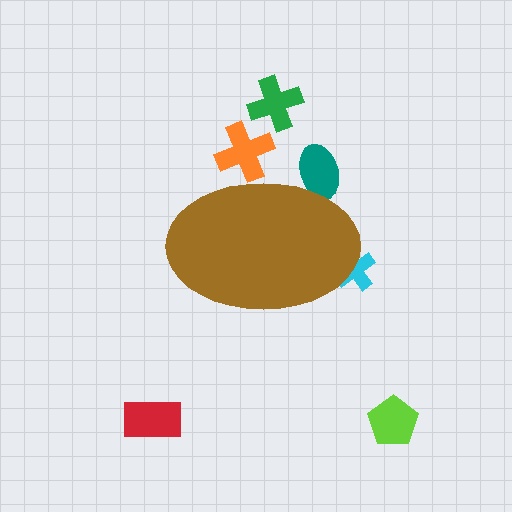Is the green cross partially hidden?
No, the green cross is fully visible.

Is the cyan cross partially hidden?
Yes, the cyan cross is partially hidden behind the brown ellipse.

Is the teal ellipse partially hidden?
Yes, the teal ellipse is partially hidden behind the brown ellipse.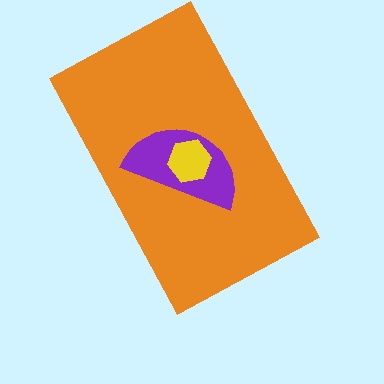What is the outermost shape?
The orange rectangle.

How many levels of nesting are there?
3.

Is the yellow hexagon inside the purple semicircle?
Yes.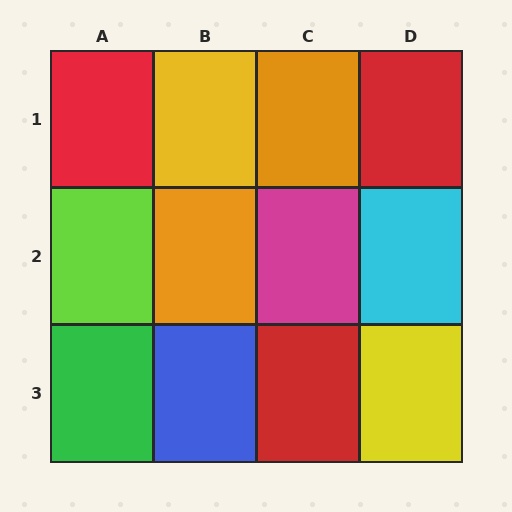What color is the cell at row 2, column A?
Lime.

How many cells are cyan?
1 cell is cyan.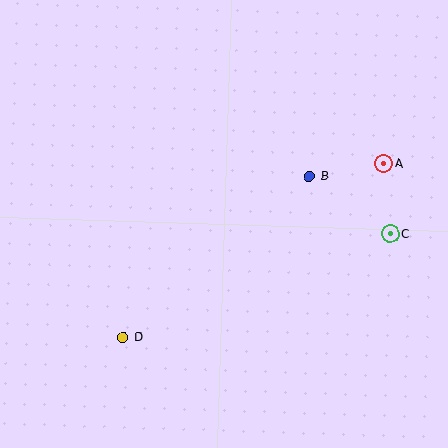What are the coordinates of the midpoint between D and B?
The midpoint between D and B is at (216, 256).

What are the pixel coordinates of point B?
Point B is at (309, 176).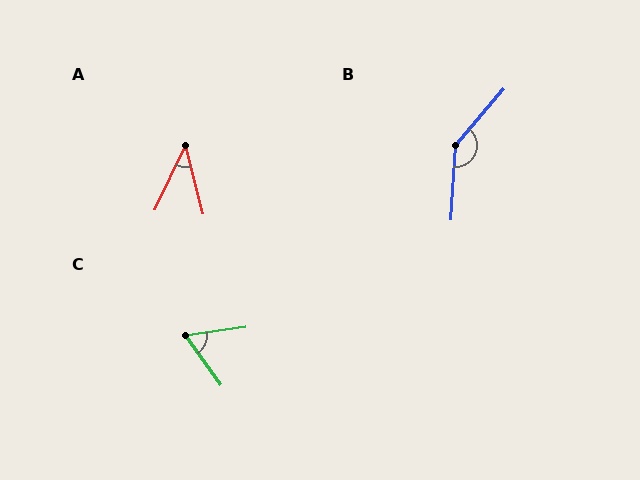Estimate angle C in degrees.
Approximately 63 degrees.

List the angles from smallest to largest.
A (39°), C (63°), B (143°).